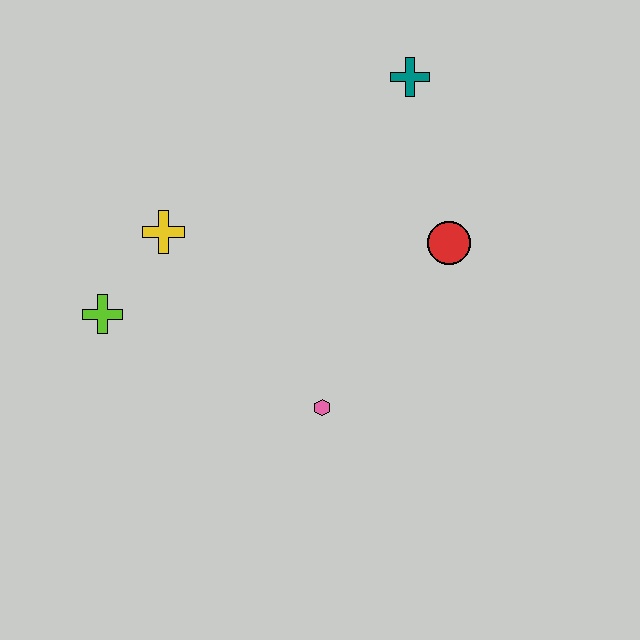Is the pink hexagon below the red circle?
Yes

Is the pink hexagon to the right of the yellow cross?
Yes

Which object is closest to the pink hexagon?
The red circle is closest to the pink hexagon.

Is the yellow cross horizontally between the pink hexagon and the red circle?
No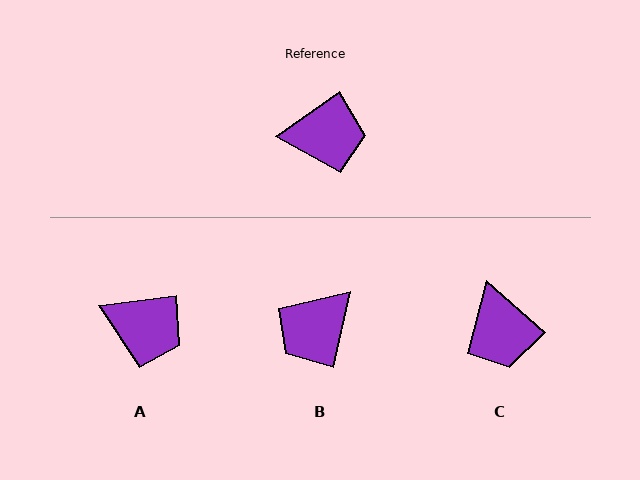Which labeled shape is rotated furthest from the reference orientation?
B, about 137 degrees away.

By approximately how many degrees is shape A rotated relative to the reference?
Approximately 28 degrees clockwise.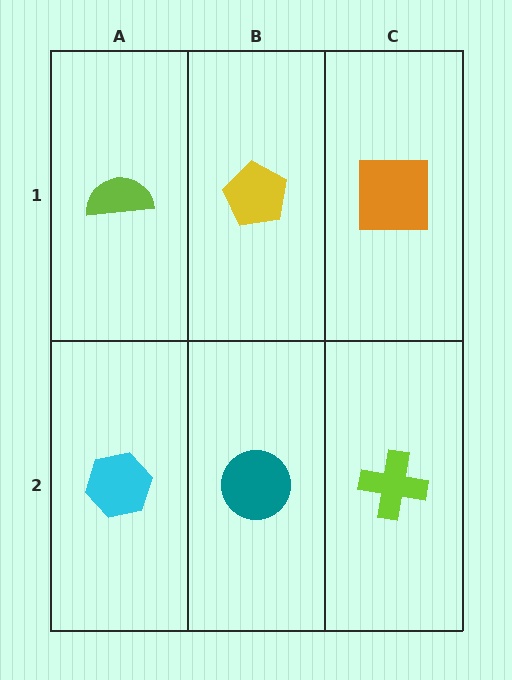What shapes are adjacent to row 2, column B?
A yellow pentagon (row 1, column B), a cyan hexagon (row 2, column A), a lime cross (row 2, column C).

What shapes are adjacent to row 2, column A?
A lime semicircle (row 1, column A), a teal circle (row 2, column B).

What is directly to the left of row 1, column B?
A lime semicircle.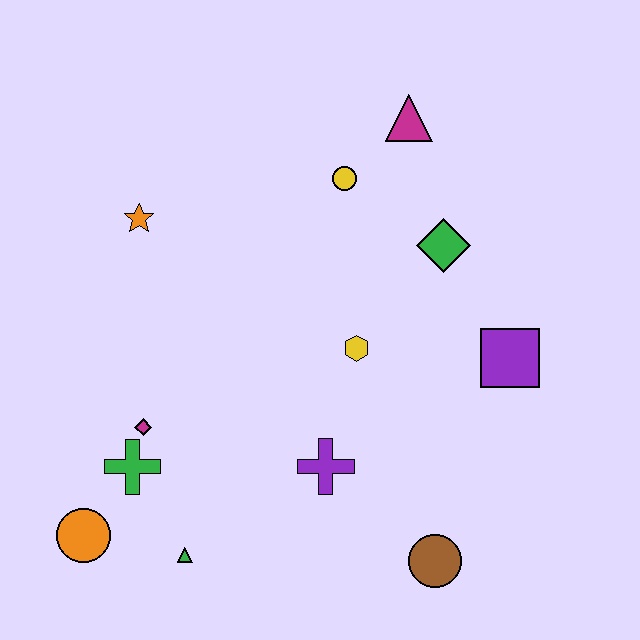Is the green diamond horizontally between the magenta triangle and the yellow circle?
No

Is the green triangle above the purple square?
No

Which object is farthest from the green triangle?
The magenta triangle is farthest from the green triangle.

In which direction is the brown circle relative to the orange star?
The brown circle is below the orange star.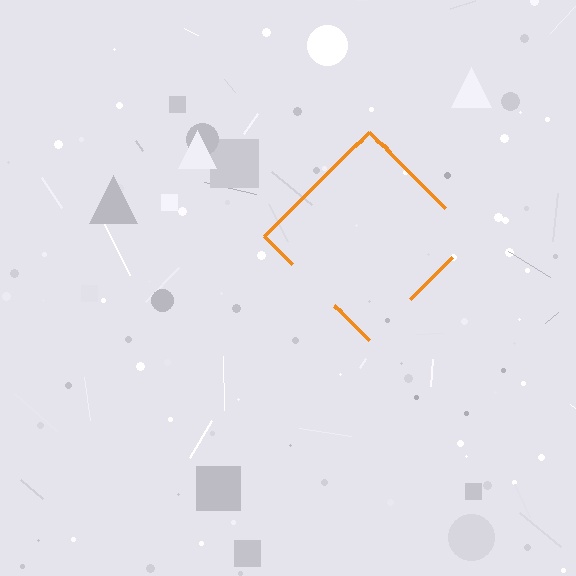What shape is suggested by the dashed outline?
The dashed outline suggests a diamond.